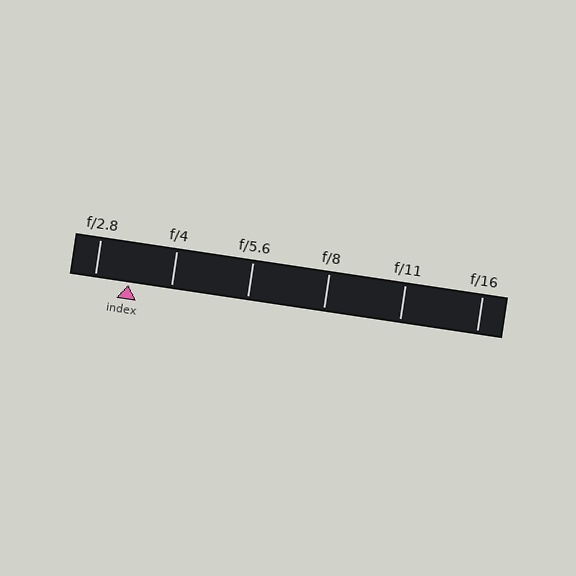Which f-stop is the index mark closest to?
The index mark is closest to f/2.8.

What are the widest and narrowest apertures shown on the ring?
The widest aperture shown is f/2.8 and the narrowest is f/16.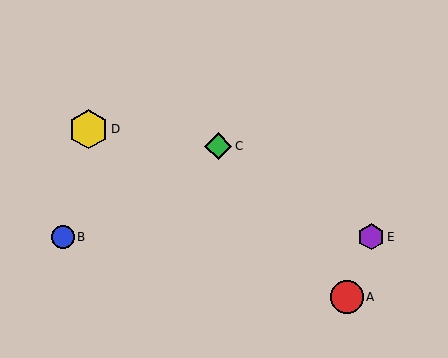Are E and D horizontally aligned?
No, E is at y≈237 and D is at y≈129.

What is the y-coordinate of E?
Object E is at y≈237.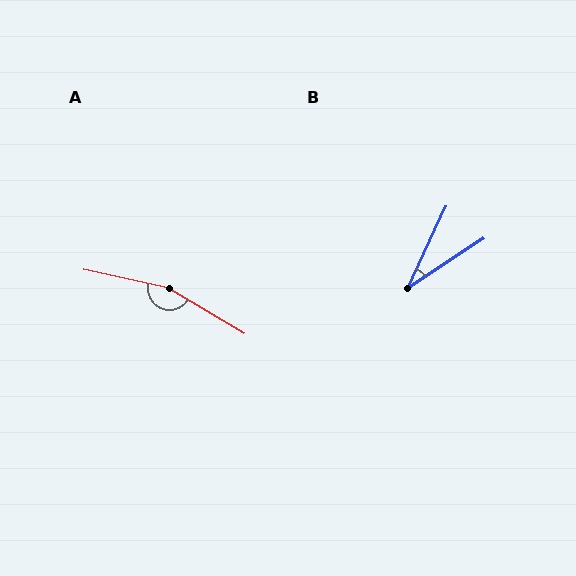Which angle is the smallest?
B, at approximately 32 degrees.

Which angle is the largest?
A, at approximately 161 degrees.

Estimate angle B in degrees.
Approximately 32 degrees.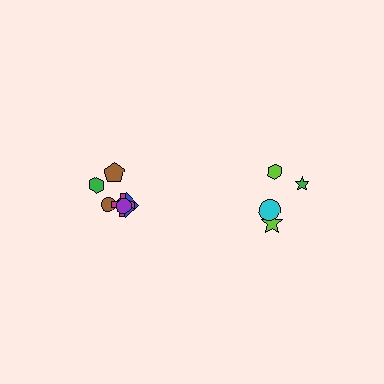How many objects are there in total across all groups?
There are 10 objects.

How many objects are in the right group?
There are 4 objects.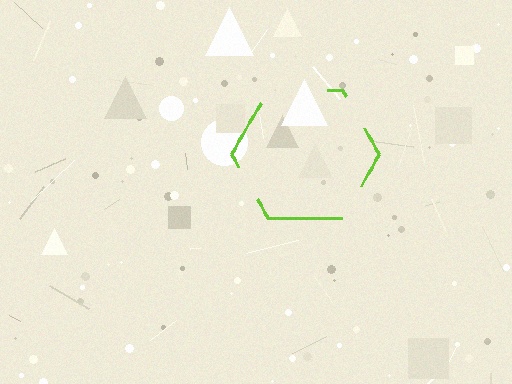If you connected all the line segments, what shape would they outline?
They would outline a hexagon.